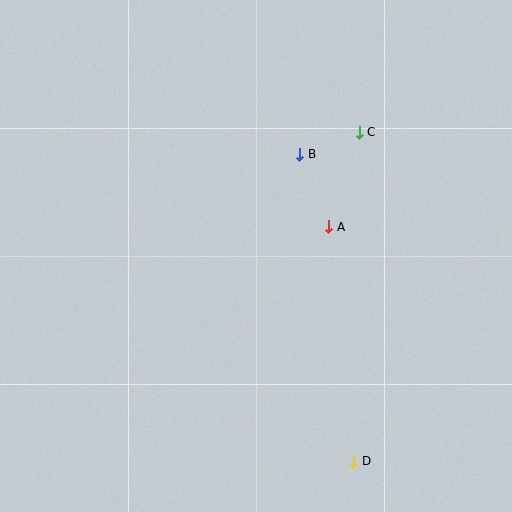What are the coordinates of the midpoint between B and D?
The midpoint between B and D is at (327, 308).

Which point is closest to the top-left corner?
Point B is closest to the top-left corner.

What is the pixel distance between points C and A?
The distance between C and A is 100 pixels.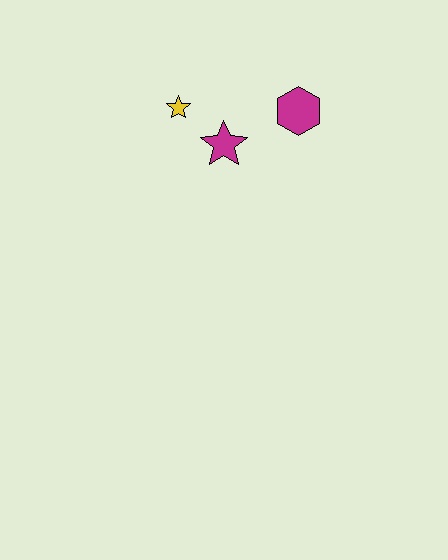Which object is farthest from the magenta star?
The magenta hexagon is farthest from the magenta star.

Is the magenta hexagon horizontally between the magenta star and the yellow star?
No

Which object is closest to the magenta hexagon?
The magenta star is closest to the magenta hexagon.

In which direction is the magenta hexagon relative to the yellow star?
The magenta hexagon is to the right of the yellow star.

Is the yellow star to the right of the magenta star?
No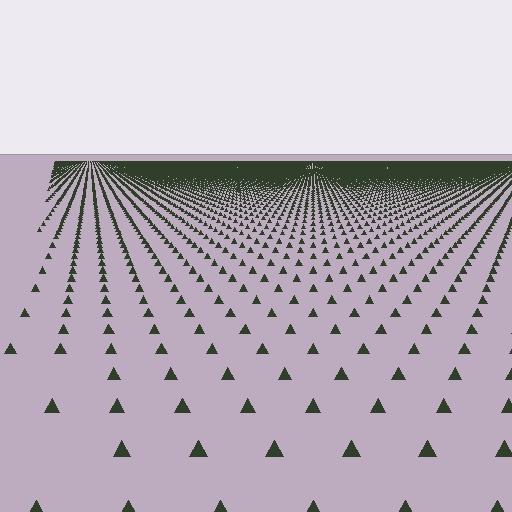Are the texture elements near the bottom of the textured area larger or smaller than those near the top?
Larger. Near the bottom, elements are closer to the viewer and appear at a bigger on-screen size.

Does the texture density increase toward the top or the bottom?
Density increases toward the top.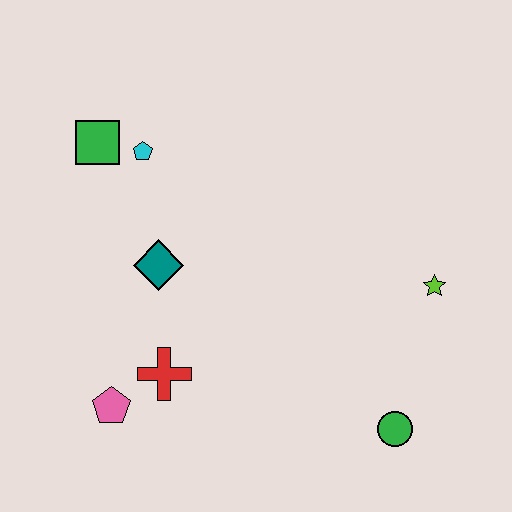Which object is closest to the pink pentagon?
The red cross is closest to the pink pentagon.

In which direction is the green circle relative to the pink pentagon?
The green circle is to the right of the pink pentagon.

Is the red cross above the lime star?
No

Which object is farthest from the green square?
The green circle is farthest from the green square.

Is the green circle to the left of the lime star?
Yes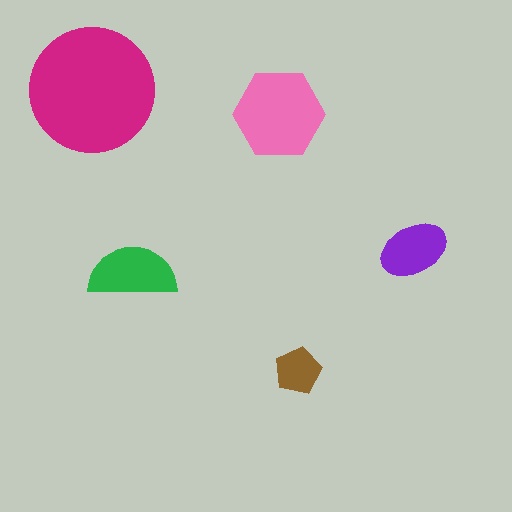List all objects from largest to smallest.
The magenta circle, the pink hexagon, the green semicircle, the purple ellipse, the brown pentagon.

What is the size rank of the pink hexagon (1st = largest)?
2nd.